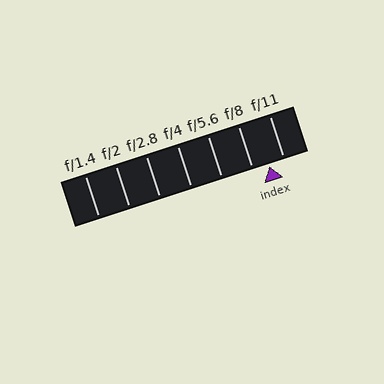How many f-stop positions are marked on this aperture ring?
There are 7 f-stop positions marked.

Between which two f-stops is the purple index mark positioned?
The index mark is between f/8 and f/11.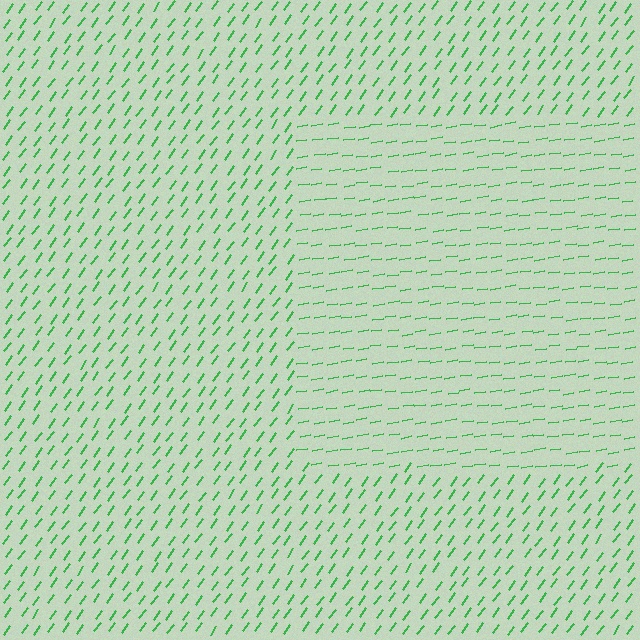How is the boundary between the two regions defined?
The boundary is defined purely by a change in line orientation (approximately 45 degrees difference). All lines are the same color and thickness.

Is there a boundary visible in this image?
Yes, there is a texture boundary formed by a change in line orientation.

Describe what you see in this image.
The image is filled with small green line segments. A rectangle region in the image has lines oriented differently from the surrounding lines, creating a visible texture boundary.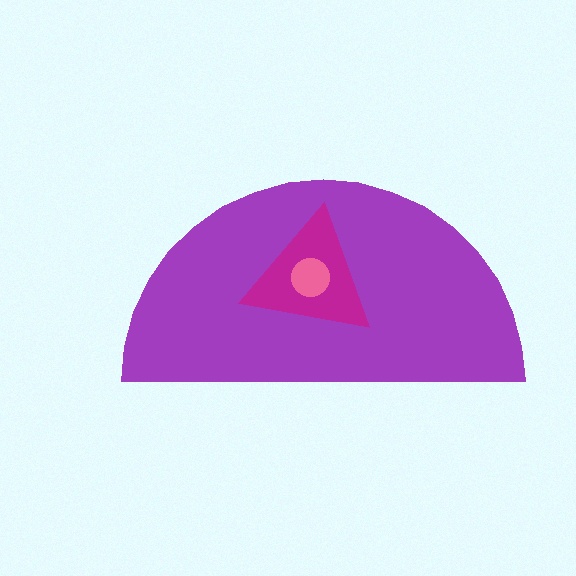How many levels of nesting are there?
3.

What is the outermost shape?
The purple semicircle.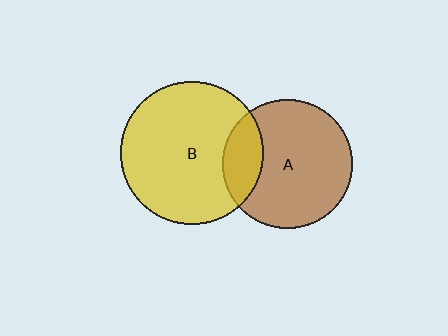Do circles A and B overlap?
Yes.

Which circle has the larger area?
Circle B (yellow).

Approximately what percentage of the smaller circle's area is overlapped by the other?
Approximately 20%.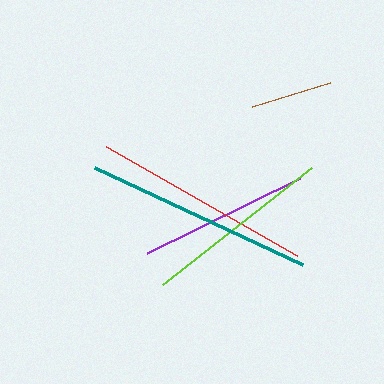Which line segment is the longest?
The teal line is the longest at approximately 229 pixels.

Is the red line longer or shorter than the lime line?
The red line is longer than the lime line.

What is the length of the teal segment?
The teal segment is approximately 229 pixels long.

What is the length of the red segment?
The red segment is approximately 220 pixels long.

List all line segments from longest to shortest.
From longest to shortest: teal, red, lime, purple, brown.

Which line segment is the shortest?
The brown line is the shortest at approximately 82 pixels.